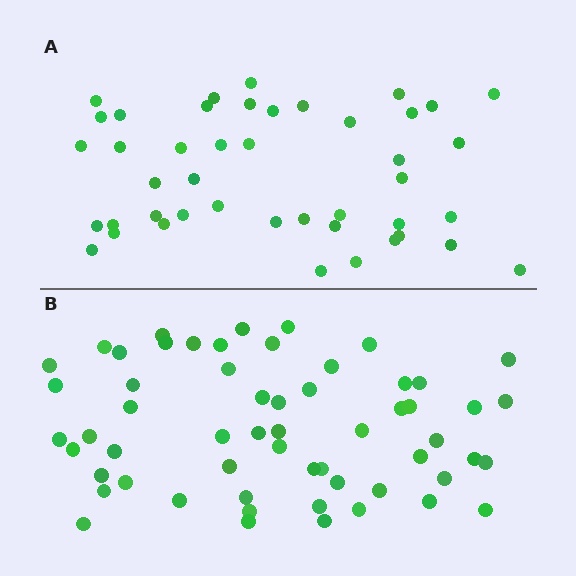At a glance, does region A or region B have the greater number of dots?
Region B (the bottom region) has more dots.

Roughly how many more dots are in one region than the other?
Region B has approximately 15 more dots than region A.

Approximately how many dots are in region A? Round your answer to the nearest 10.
About 40 dots. (The exact count is 44, which rounds to 40.)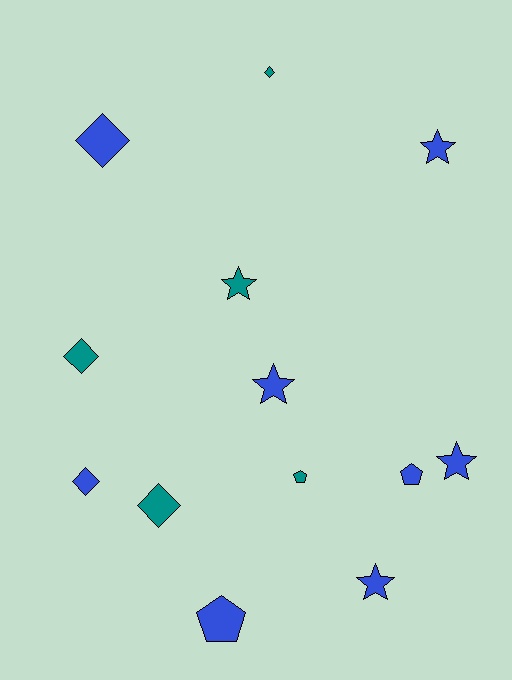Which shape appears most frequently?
Diamond, with 5 objects.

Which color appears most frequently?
Blue, with 8 objects.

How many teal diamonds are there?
There are 3 teal diamonds.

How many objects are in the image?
There are 13 objects.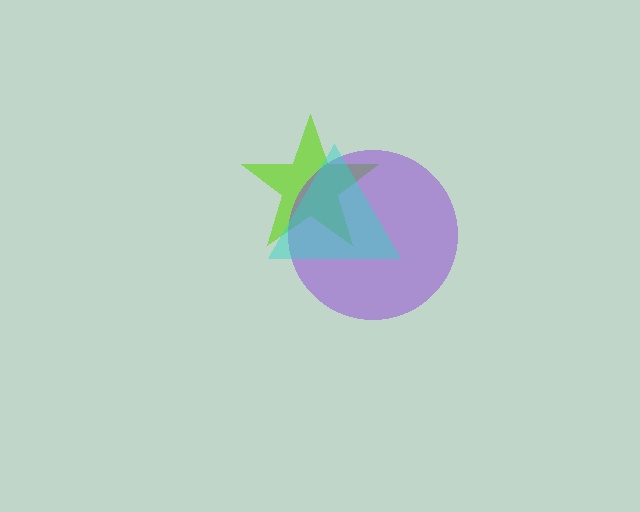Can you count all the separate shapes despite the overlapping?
Yes, there are 3 separate shapes.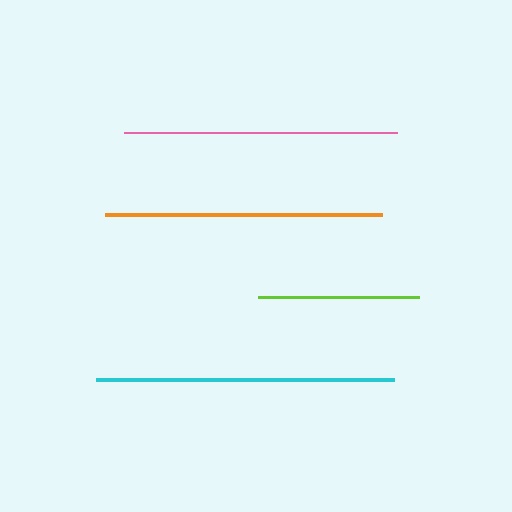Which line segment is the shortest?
The lime line is the shortest at approximately 161 pixels.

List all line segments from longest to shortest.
From longest to shortest: cyan, orange, pink, lime.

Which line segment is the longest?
The cyan line is the longest at approximately 298 pixels.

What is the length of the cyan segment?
The cyan segment is approximately 298 pixels long.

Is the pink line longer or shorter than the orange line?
The orange line is longer than the pink line.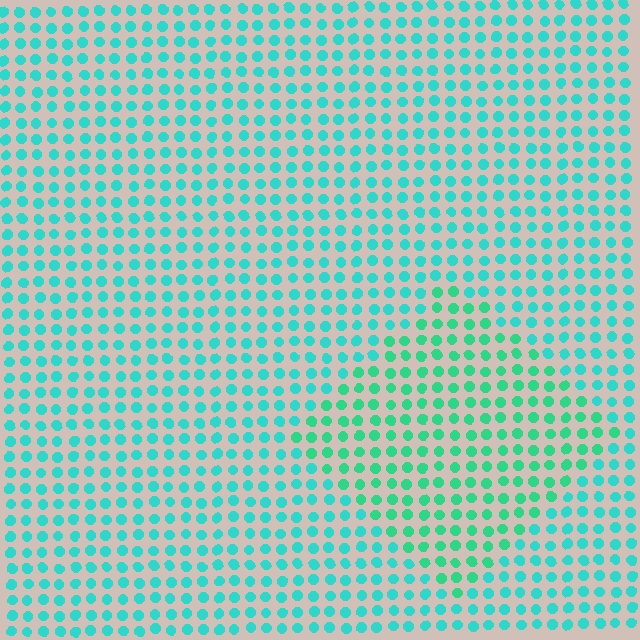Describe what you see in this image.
The image is filled with small cyan elements in a uniform arrangement. A diamond-shaped region is visible where the elements are tinted to a slightly different hue, forming a subtle color boundary.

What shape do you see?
I see a diamond.